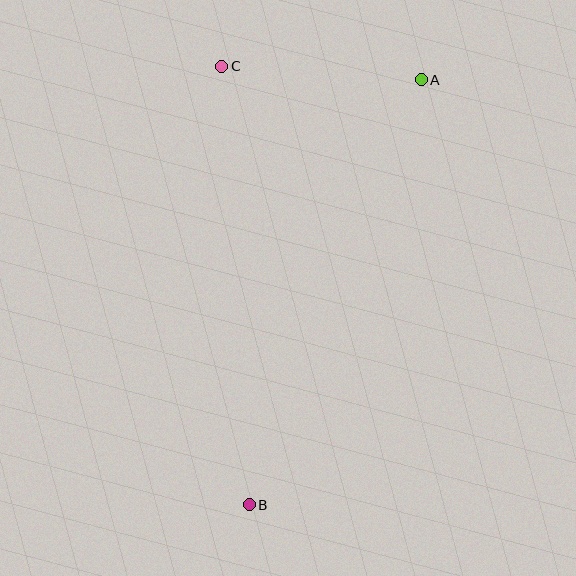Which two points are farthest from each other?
Points A and B are farthest from each other.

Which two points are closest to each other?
Points A and C are closest to each other.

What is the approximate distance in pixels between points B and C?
The distance between B and C is approximately 439 pixels.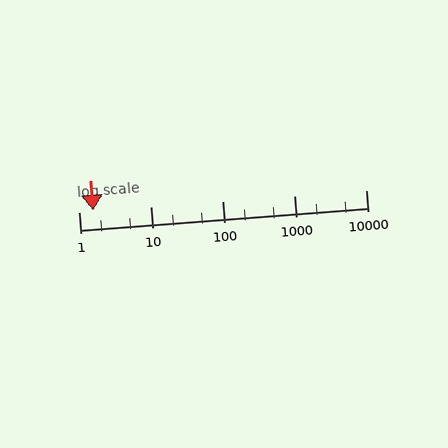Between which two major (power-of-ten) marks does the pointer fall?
The pointer is between 1 and 10.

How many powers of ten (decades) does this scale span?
The scale spans 4 decades, from 1 to 10000.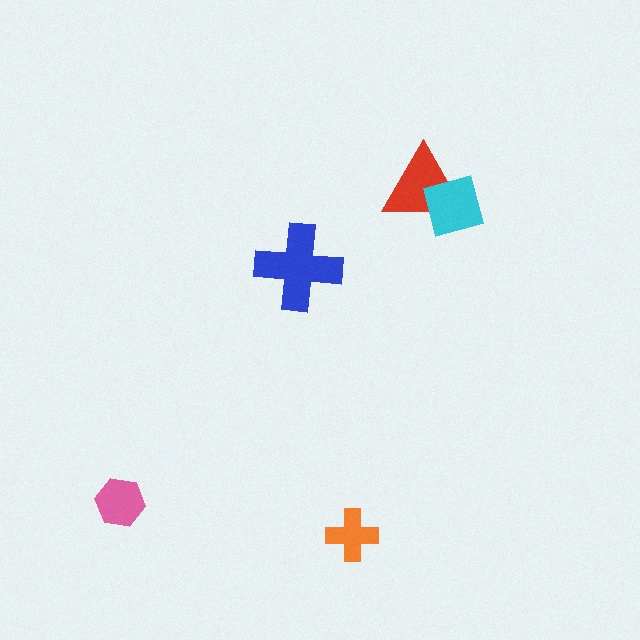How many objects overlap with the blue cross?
0 objects overlap with the blue cross.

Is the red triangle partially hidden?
Yes, it is partially covered by another shape.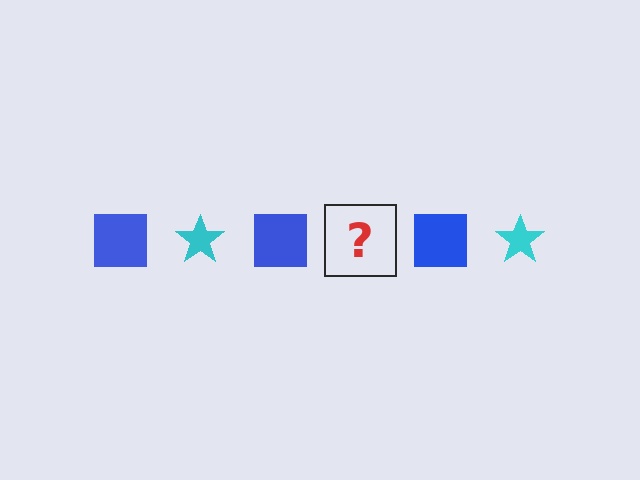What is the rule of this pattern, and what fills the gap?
The rule is that the pattern alternates between blue square and cyan star. The gap should be filled with a cyan star.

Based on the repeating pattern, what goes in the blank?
The blank should be a cyan star.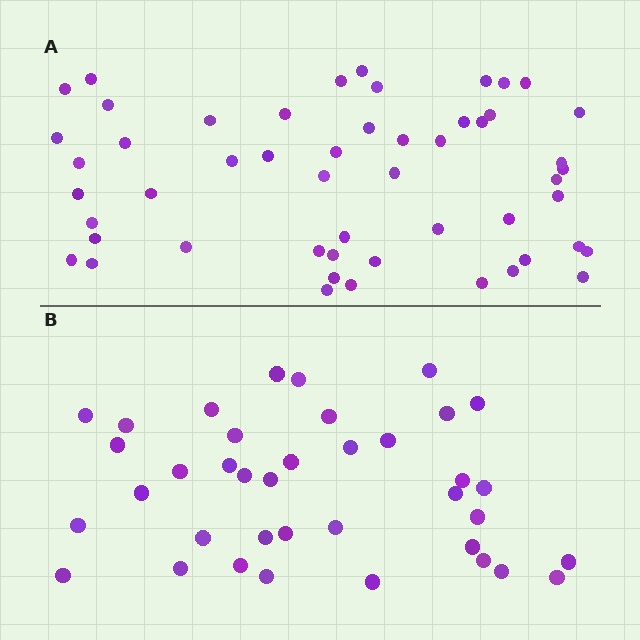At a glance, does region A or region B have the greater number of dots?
Region A (the top region) has more dots.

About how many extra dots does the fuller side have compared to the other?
Region A has approximately 15 more dots than region B.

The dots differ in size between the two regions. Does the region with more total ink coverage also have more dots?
No. Region B has more total ink coverage because its dots are larger, but region A actually contains more individual dots. Total area can be misleading — the number of items is what matters here.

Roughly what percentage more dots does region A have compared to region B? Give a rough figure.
About 35% more.